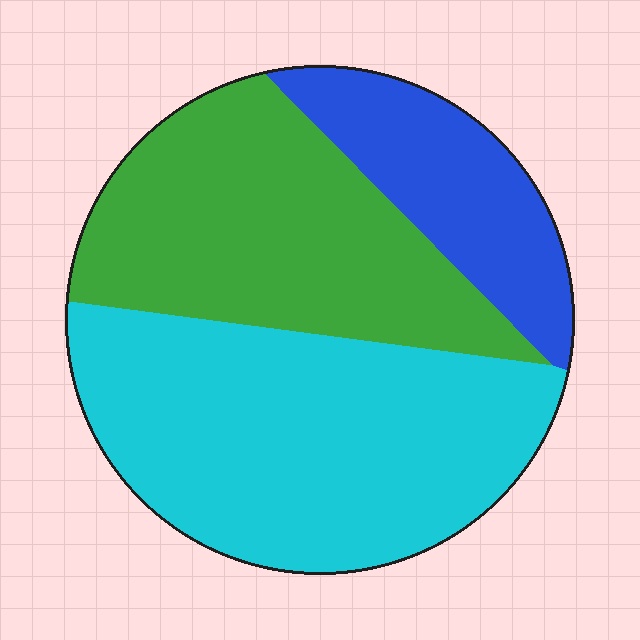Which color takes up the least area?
Blue, at roughly 20%.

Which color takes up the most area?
Cyan, at roughly 45%.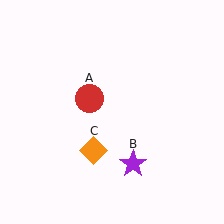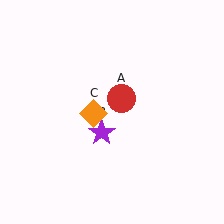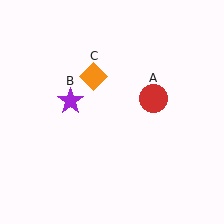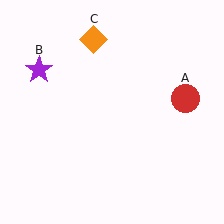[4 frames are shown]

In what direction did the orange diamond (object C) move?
The orange diamond (object C) moved up.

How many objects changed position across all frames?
3 objects changed position: red circle (object A), purple star (object B), orange diamond (object C).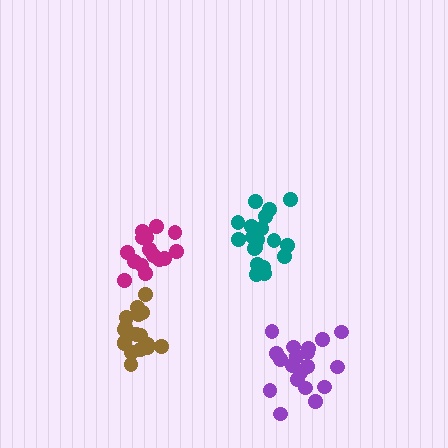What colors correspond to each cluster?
The clusters are colored: purple, brown, teal, magenta.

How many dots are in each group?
Group 1: 19 dots, Group 2: 19 dots, Group 3: 20 dots, Group 4: 15 dots (73 total).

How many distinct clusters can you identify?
There are 4 distinct clusters.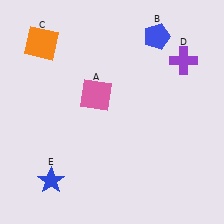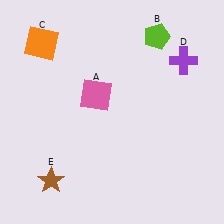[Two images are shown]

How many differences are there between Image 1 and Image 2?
There are 2 differences between the two images.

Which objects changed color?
B changed from blue to lime. E changed from blue to brown.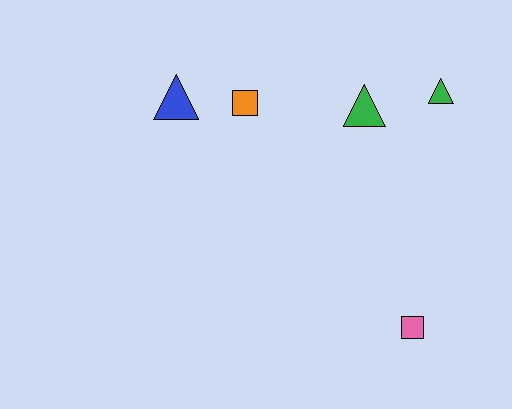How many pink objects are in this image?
There is 1 pink object.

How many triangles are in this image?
There are 3 triangles.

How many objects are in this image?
There are 5 objects.